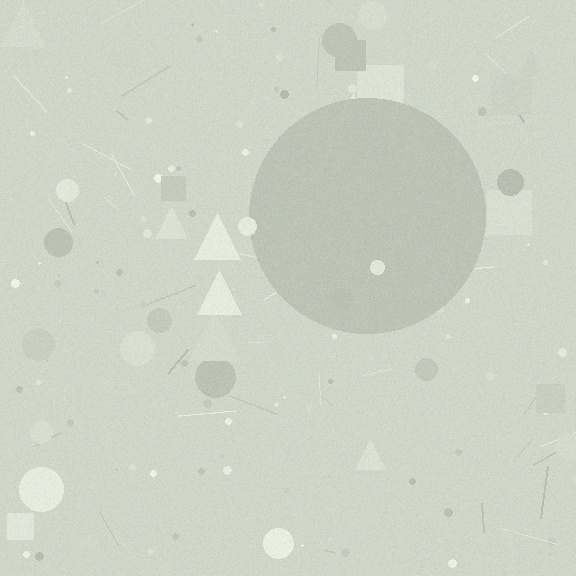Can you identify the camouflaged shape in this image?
The camouflaged shape is a circle.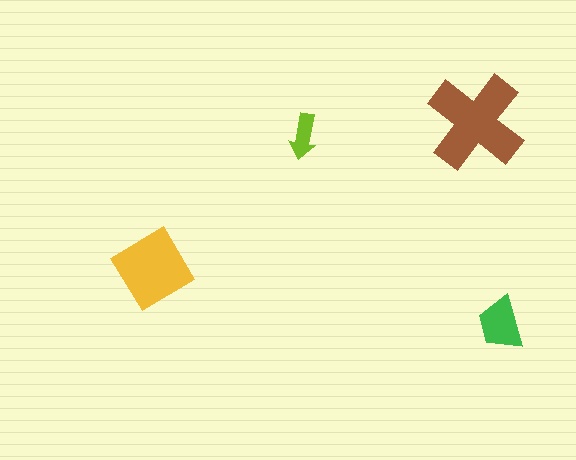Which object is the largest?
The brown cross.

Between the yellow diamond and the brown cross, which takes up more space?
The brown cross.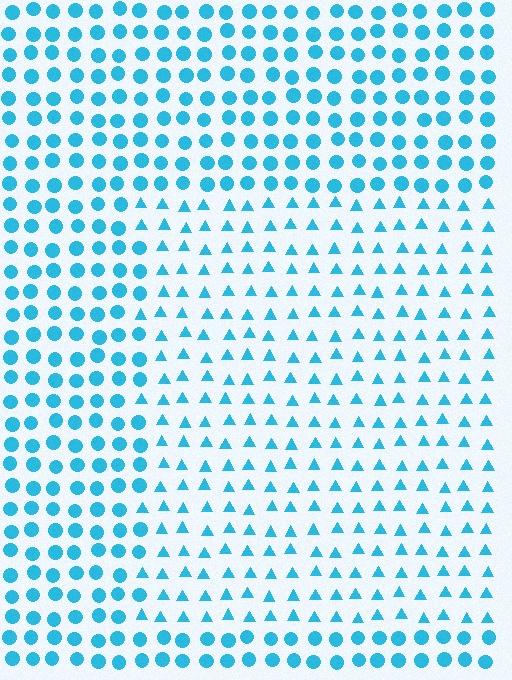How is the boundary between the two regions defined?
The boundary is defined by a change in element shape: triangles inside vs. circles outside. All elements share the same color and spacing.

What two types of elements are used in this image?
The image uses triangles inside the rectangle region and circles outside it.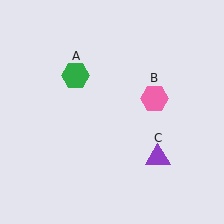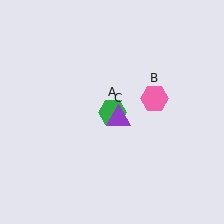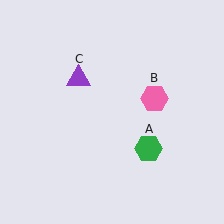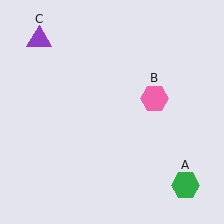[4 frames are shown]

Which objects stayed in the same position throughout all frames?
Pink hexagon (object B) remained stationary.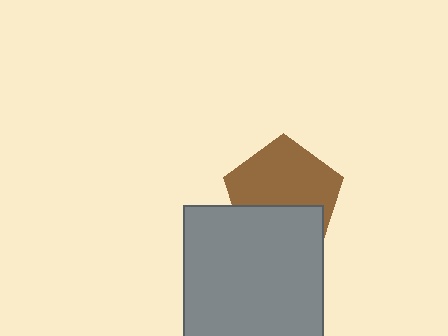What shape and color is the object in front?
The object in front is a gray square.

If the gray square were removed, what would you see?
You would see the complete brown pentagon.